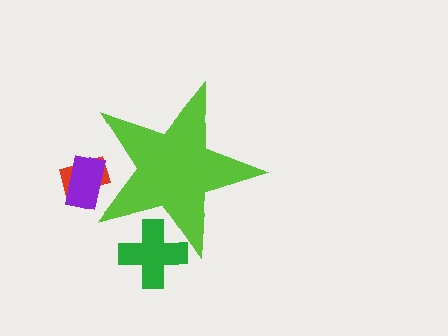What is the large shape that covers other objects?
A lime star.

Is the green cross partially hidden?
Yes, the green cross is partially hidden behind the lime star.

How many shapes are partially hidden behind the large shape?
3 shapes are partially hidden.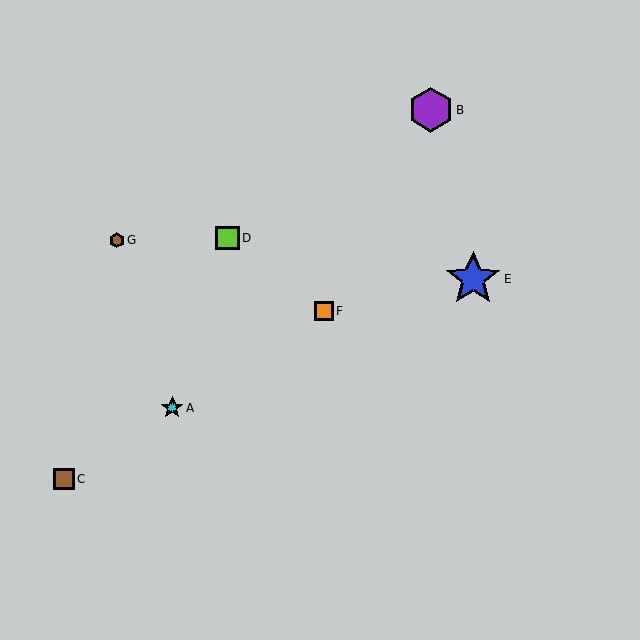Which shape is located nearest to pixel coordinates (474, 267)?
The blue star (labeled E) at (473, 279) is nearest to that location.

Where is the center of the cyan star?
The center of the cyan star is at (172, 408).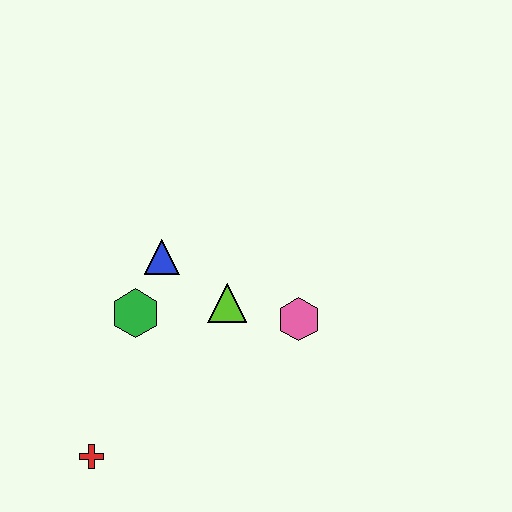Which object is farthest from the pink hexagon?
The red cross is farthest from the pink hexagon.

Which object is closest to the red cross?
The green hexagon is closest to the red cross.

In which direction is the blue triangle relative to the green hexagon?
The blue triangle is above the green hexagon.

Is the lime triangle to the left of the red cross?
No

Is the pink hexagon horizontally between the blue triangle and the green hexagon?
No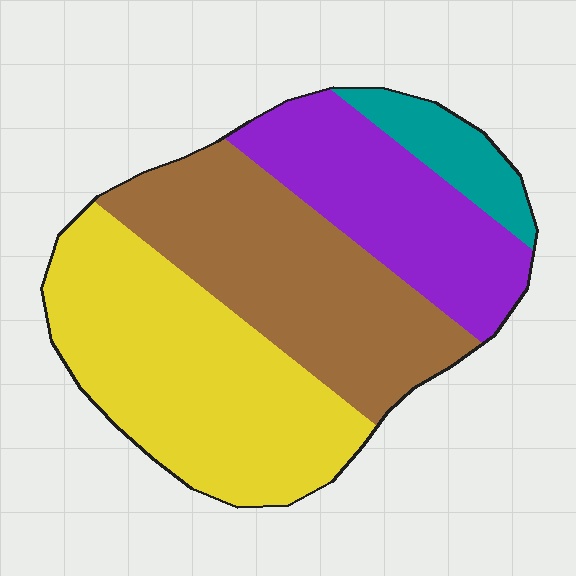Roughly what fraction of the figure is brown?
Brown covers about 30% of the figure.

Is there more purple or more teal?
Purple.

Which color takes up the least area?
Teal, at roughly 10%.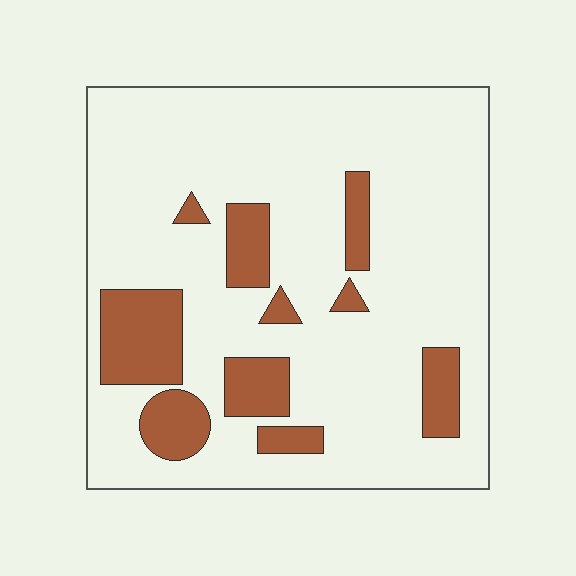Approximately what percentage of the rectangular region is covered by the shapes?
Approximately 20%.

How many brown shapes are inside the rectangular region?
10.